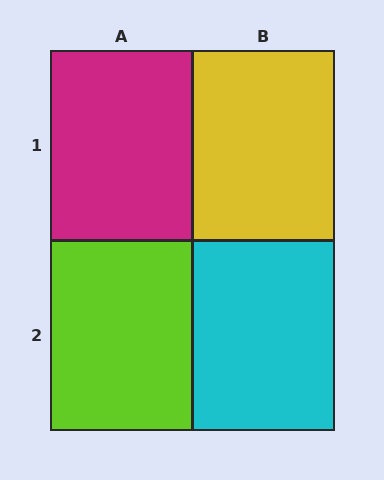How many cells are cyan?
1 cell is cyan.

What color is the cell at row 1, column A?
Magenta.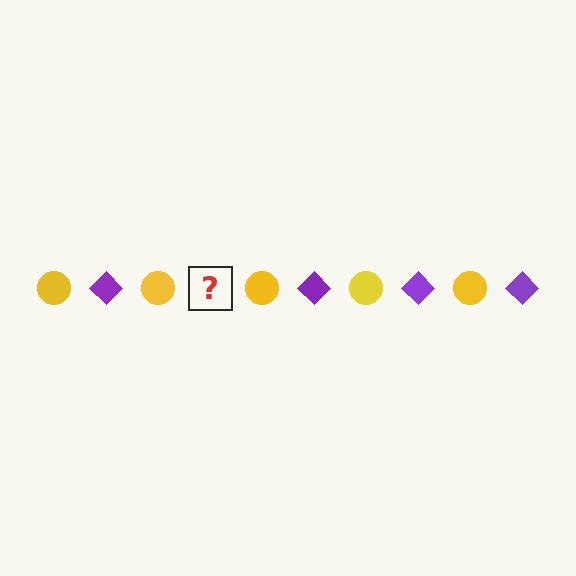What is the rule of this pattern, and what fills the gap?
The rule is that the pattern alternates between yellow circle and purple diamond. The gap should be filled with a purple diamond.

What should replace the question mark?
The question mark should be replaced with a purple diamond.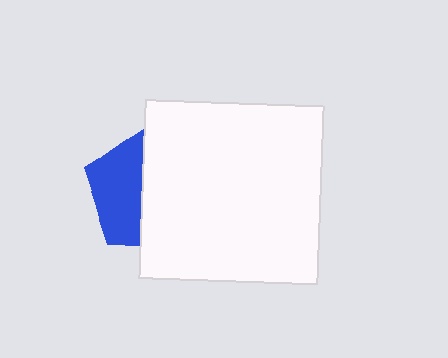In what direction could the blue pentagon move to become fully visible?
The blue pentagon could move left. That would shift it out from behind the white square entirely.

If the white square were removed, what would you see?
You would see the complete blue pentagon.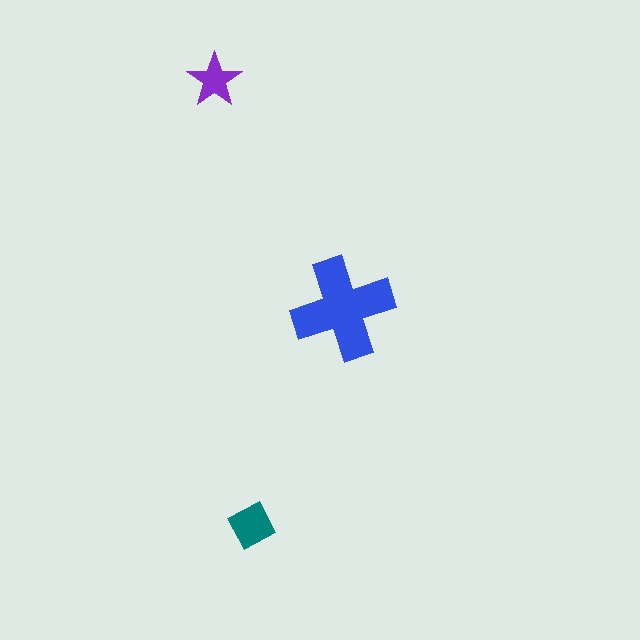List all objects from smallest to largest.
The purple star, the teal square, the blue cross.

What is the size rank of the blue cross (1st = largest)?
1st.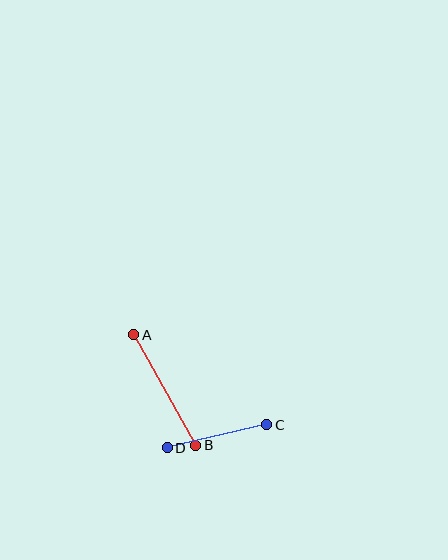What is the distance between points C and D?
The distance is approximately 102 pixels.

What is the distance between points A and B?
The distance is approximately 127 pixels.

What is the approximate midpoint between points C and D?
The midpoint is at approximately (217, 436) pixels.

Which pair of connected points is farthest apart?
Points A and B are farthest apart.